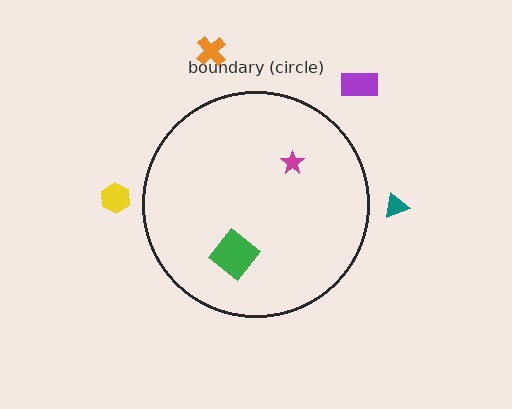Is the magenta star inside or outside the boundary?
Inside.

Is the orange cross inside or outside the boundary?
Outside.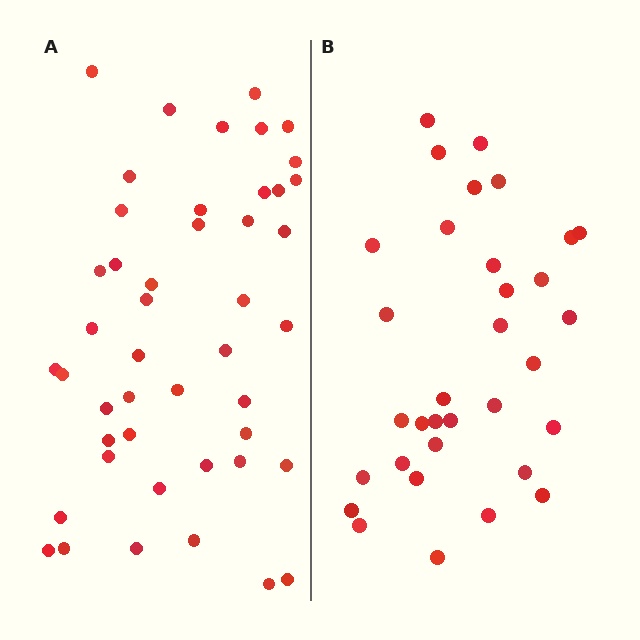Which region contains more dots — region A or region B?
Region A (the left region) has more dots.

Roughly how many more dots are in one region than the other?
Region A has approximately 15 more dots than region B.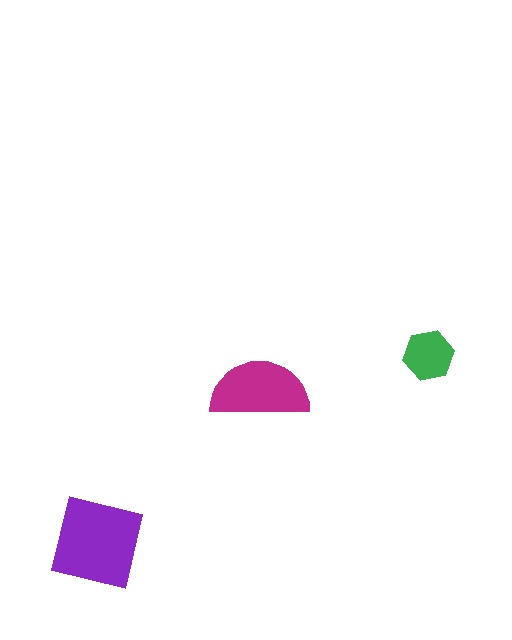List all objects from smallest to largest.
The green hexagon, the magenta semicircle, the purple square.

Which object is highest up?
The green hexagon is topmost.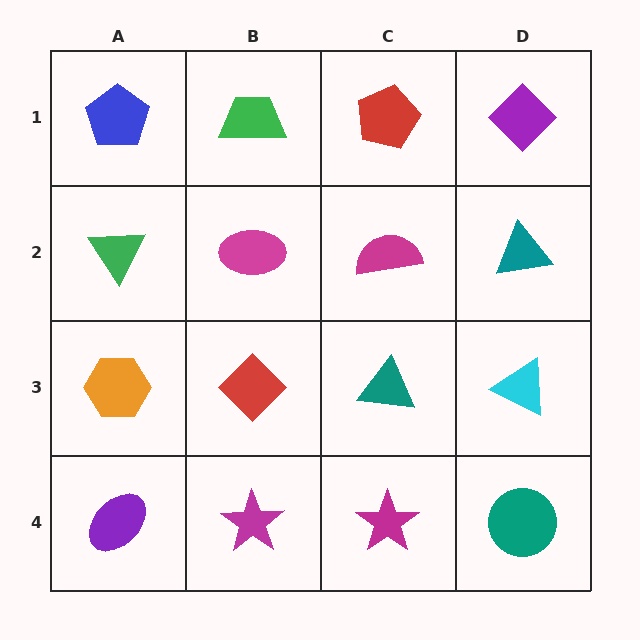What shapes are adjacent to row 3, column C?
A magenta semicircle (row 2, column C), a magenta star (row 4, column C), a red diamond (row 3, column B), a cyan triangle (row 3, column D).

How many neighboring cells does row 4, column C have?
3.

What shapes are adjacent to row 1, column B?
A magenta ellipse (row 2, column B), a blue pentagon (row 1, column A), a red pentagon (row 1, column C).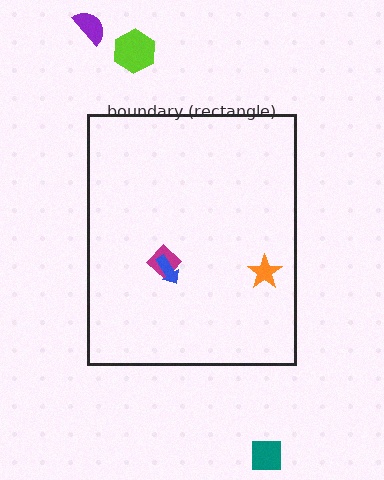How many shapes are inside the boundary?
3 inside, 3 outside.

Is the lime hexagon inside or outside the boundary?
Outside.